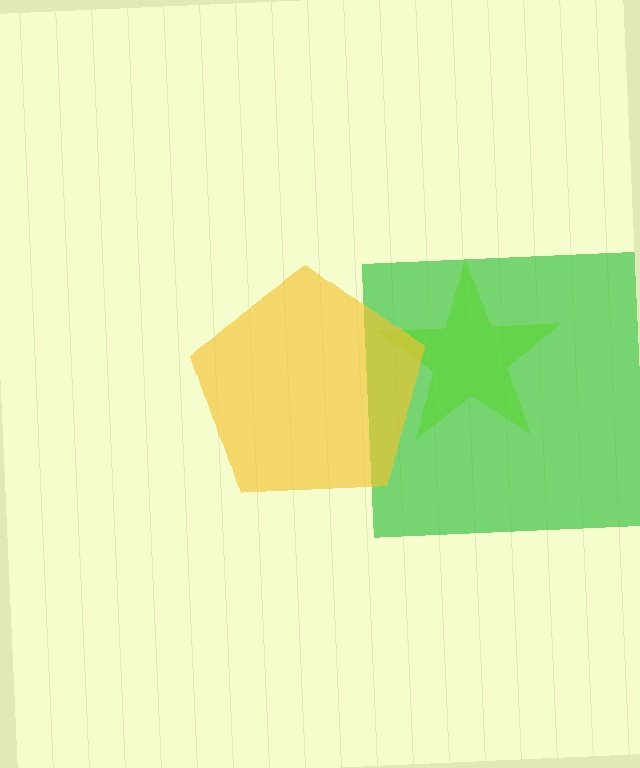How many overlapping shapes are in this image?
There are 3 overlapping shapes in the image.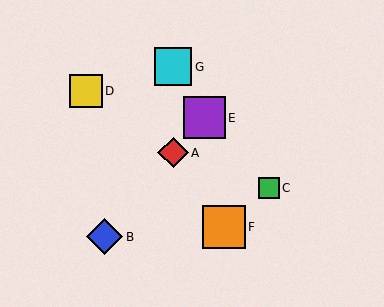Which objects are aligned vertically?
Objects A, G are aligned vertically.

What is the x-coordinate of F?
Object F is at x≈224.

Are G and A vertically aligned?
Yes, both are at x≈173.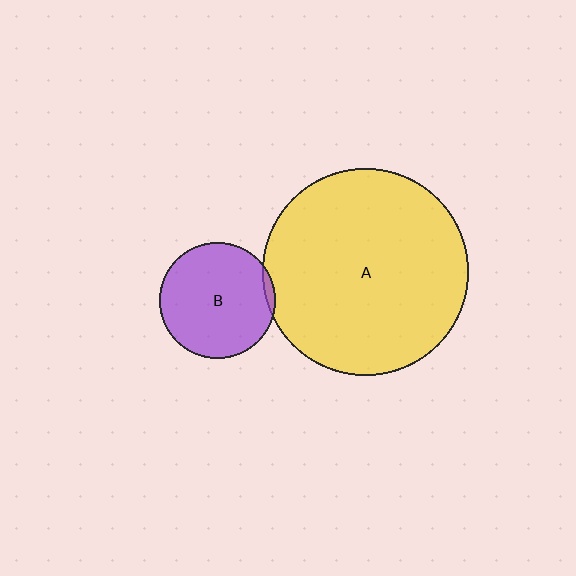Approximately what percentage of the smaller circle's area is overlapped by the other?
Approximately 5%.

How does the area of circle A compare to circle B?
Approximately 3.2 times.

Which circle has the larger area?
Circle A (yellow).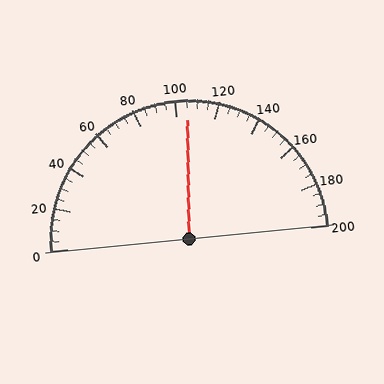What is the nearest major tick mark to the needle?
The nearest major tick mark is 100.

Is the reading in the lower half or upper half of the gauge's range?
The reading is in the upper half of the range (0 to 200).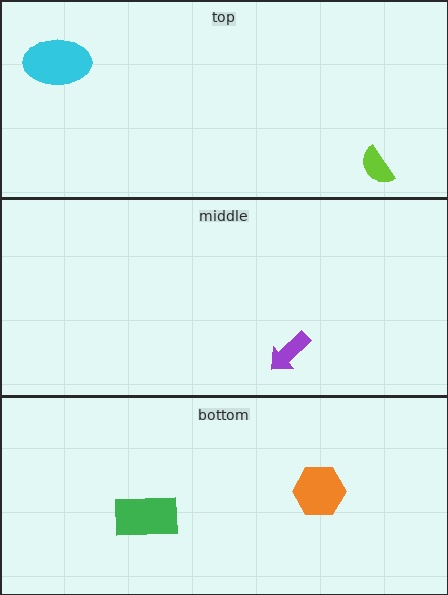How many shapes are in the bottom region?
2.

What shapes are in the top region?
The lime semicircle, the cyan ellipse.